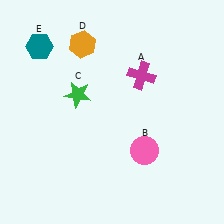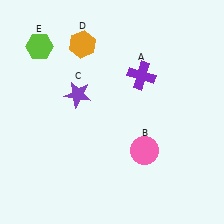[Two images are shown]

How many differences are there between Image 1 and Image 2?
There are 3 differences between the two images.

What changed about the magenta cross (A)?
In Image 1, A is magenta. In Image 2, it changed to purple.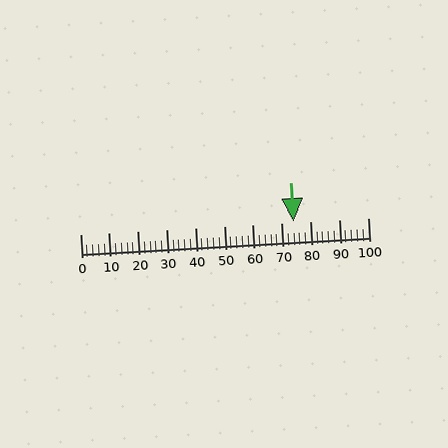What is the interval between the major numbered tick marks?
The major tick marks are spaced 10 units apart.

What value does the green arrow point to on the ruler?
The green arrow points to approximately 74.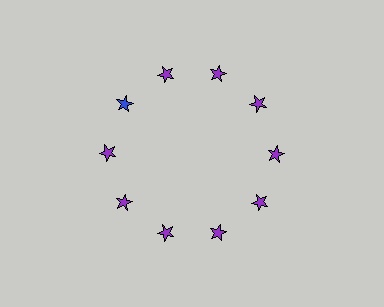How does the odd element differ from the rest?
It has a different color: blue instead of purple.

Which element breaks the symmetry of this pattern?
The blue star at roughly the 10 o'clock position breaks the symmetry. All other shapes are purple stars.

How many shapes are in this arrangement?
There are 10 shapes arranged in a ring pattern.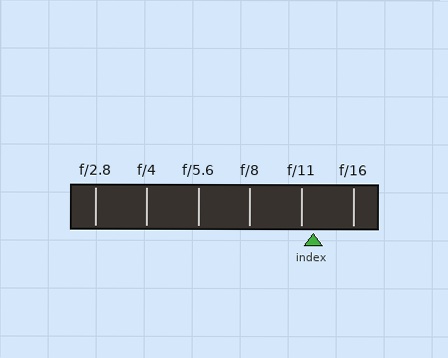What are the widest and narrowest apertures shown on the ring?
The widest aperture shown is f/2.8 and the narrowest is f/16.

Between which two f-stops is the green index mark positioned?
The index mark is between f/11 and f/16.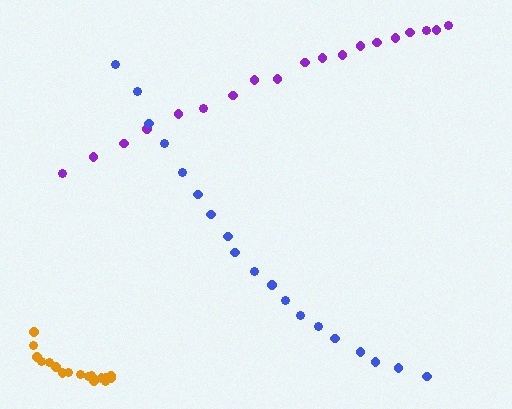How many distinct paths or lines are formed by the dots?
There are 3 distinct paths.